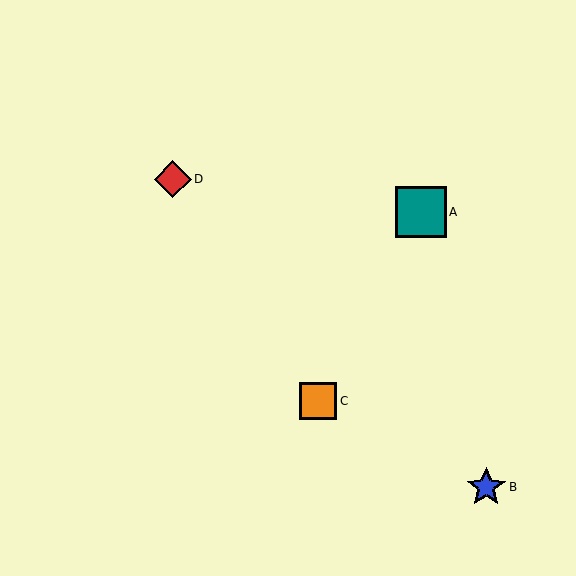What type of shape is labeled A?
Shape A is a teal square.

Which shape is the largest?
The teal square (labeled A) is the largest.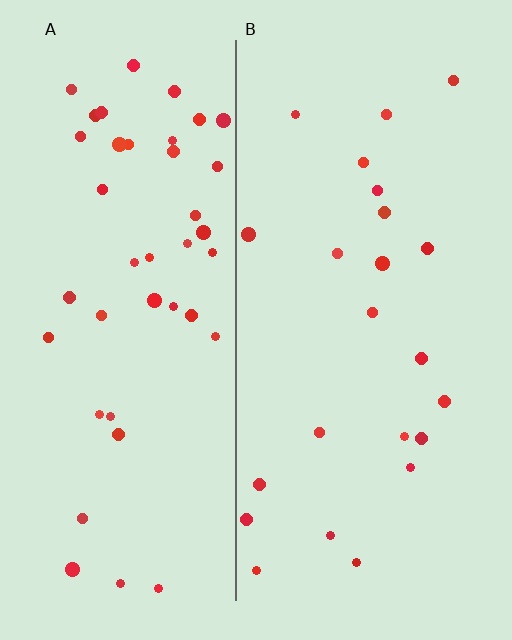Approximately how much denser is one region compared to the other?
Approximately 1.9× — region A over region B.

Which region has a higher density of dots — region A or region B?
A (the left).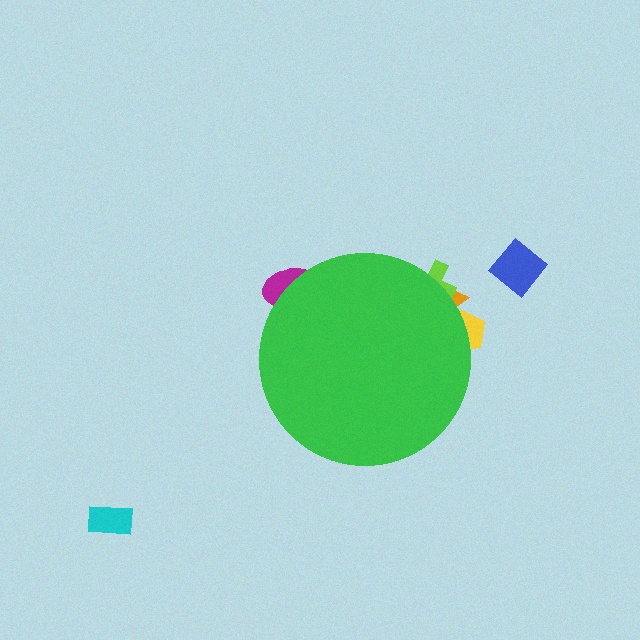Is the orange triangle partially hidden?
Yes, the orange triangle is partially hidden behind the green circle.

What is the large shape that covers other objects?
A green circle.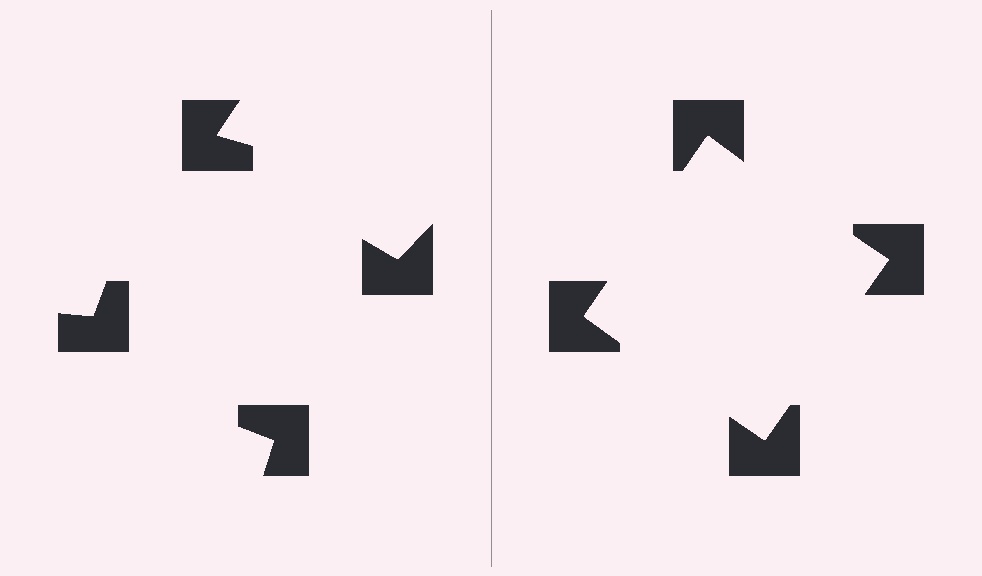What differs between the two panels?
The notched squares are positioned identically on both sides; only the wedge orientations differ. On the right they align to a square; on the left they are misaligned.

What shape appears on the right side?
An illusory square.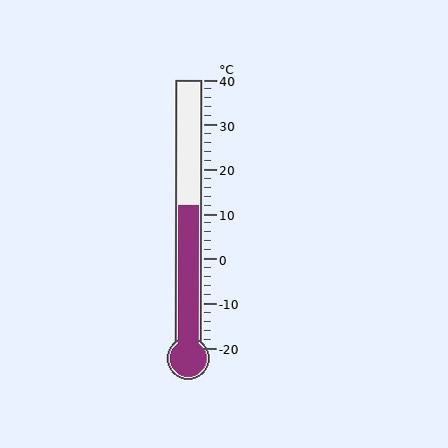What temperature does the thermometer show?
The thermometer shows approximately 12°C.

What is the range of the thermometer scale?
The thermometer scale ranges from -20°C to 40°C.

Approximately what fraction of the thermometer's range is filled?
The thermometer is filled to approximately 55% of its range.